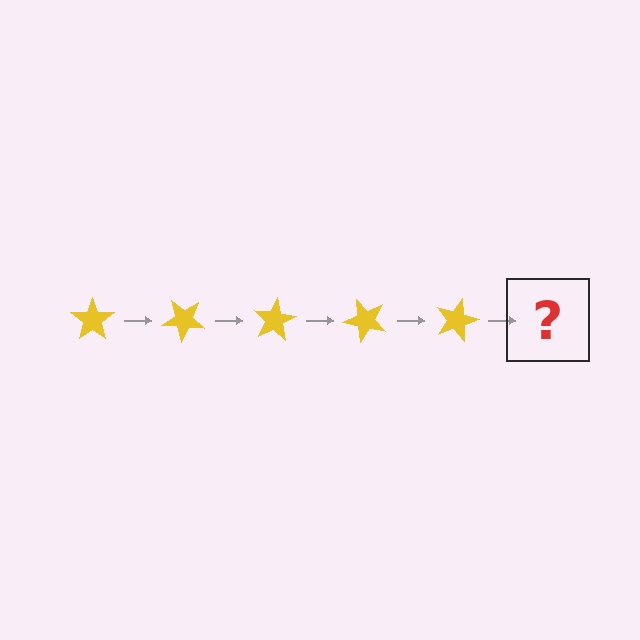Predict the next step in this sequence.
The next step is a yellow star rotated 200 degrees.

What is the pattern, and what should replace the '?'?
The pattern is that the star rotates 40 degrees each step. The '?' should be a yellow star rotated 200 degrees.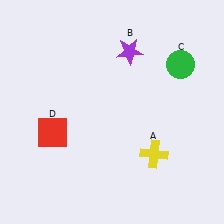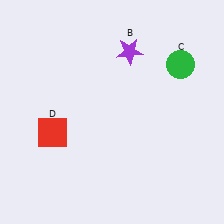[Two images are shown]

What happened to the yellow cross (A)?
The yellow cross (A) was removed in Image 2. It was in the bottom-right area of Image 1.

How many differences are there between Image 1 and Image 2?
There is 1 difference between the two images.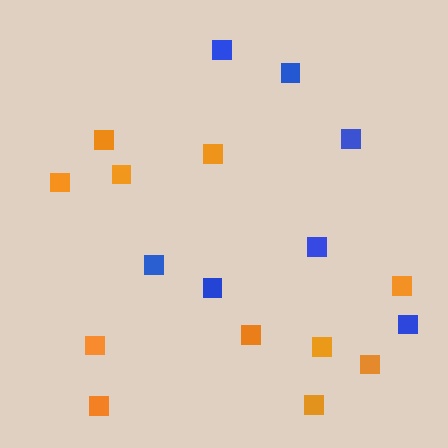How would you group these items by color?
There are 2 groups: one group of orange squares (11) and one group of blue squares (7).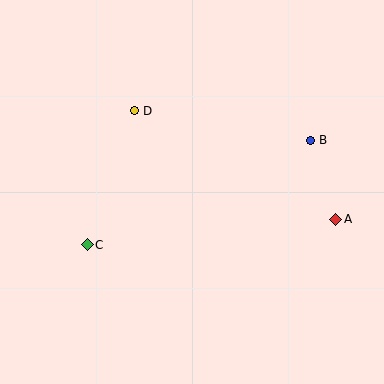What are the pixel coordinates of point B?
Point B is at (311, 140).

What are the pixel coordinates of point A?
Point A is at (336, 219).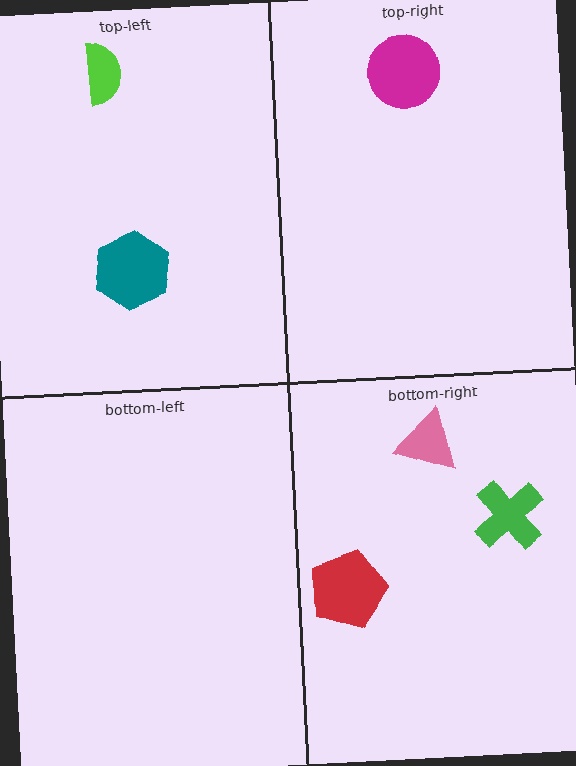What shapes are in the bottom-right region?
The green cross, the pink triangle, the red pentagon.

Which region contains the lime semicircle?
The top-left region.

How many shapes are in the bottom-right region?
3.